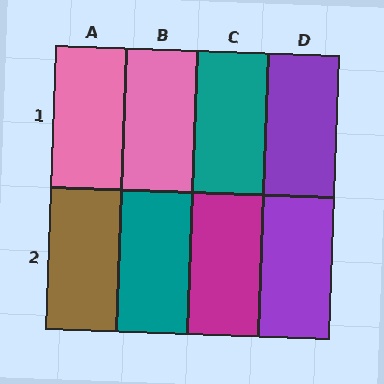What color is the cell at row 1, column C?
Teal.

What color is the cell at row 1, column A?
Pink.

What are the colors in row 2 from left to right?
Brown, teal, magenta, purple.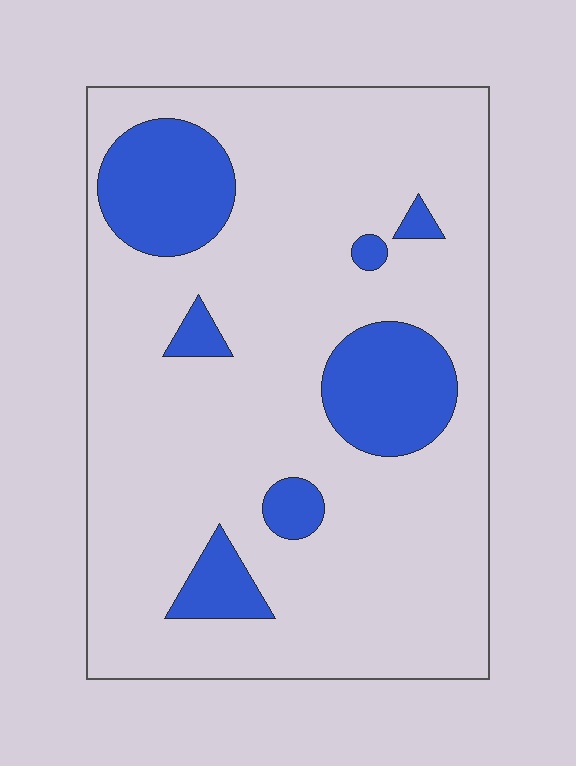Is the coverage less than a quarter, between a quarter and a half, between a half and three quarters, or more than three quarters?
Less than a quarter.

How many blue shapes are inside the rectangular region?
7.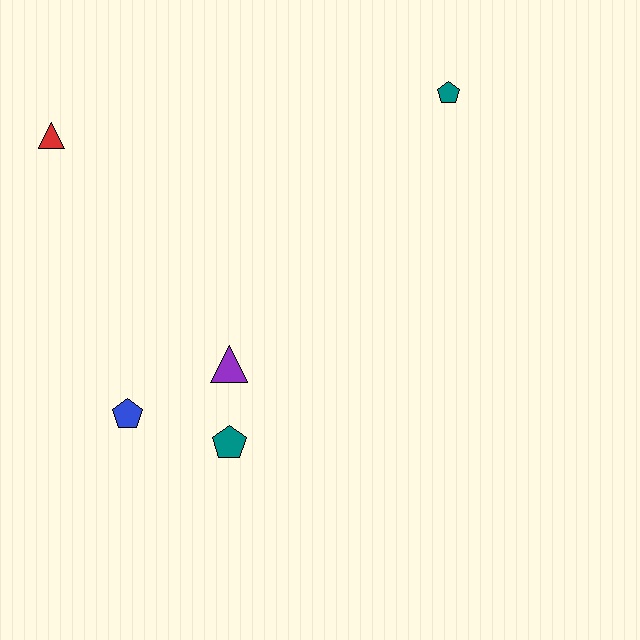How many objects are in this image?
There are 5 objects.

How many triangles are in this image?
There are 2 triangles.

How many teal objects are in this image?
There are 2 teal objects.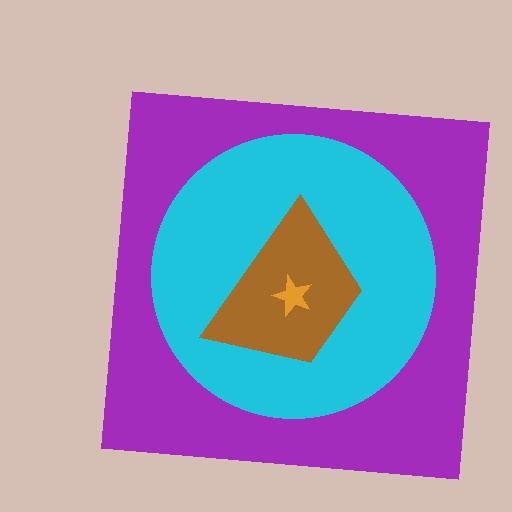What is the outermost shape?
The purple square.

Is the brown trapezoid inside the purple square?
Yes.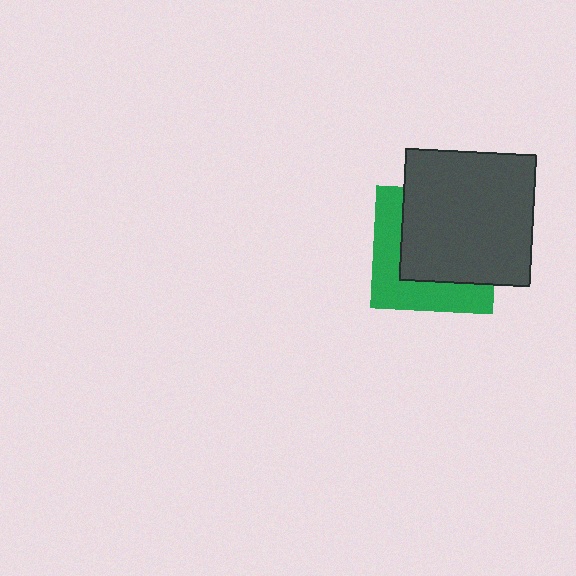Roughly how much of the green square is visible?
A small part of it is visible (roughly 39%).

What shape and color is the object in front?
The object in front is a dark gray square.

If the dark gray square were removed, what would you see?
You would see the complete green square.